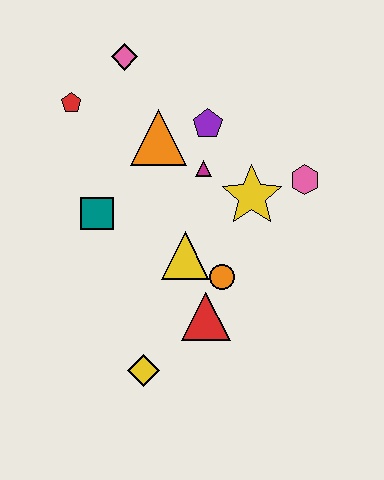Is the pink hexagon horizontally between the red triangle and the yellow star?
No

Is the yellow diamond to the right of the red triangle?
No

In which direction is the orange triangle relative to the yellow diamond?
The orange triangle is above the yellow diamond.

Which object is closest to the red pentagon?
The pink diamond is closest to the red pentagon.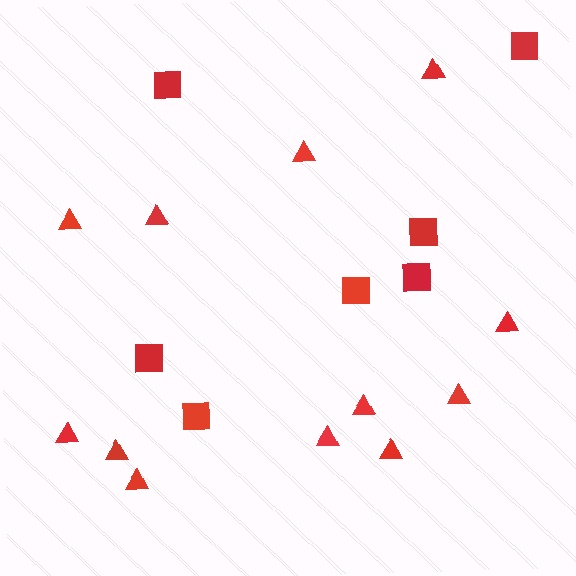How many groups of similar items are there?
There are 2 groups: one group of squares (7) and one group of triangles (12).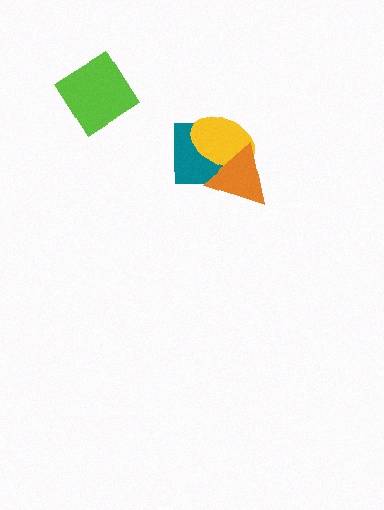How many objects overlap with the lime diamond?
0 objects overlap with the lime diamond.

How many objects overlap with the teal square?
2 objects overlap with the teal square.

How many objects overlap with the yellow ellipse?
2 objects overlap with the yellow ellipse.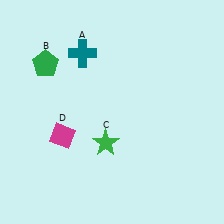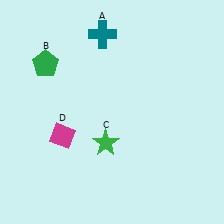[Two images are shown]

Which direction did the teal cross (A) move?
The teal cross (A) moved right.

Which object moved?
The teal cross (A) moved right.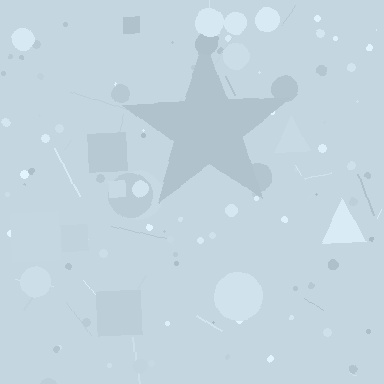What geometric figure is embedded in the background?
A star is embedded in the background.